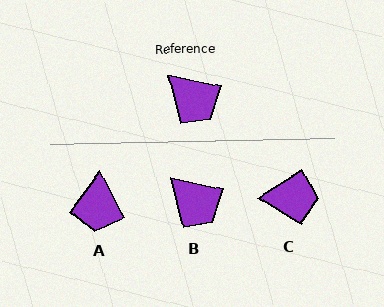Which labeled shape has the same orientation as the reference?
B.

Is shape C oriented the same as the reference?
No, it is off by about 45 degrees.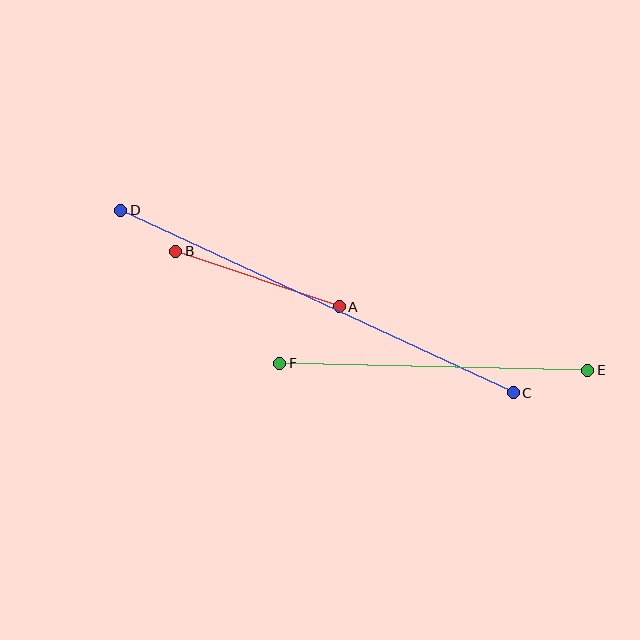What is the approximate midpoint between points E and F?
The midpoint is at approximately (434, 367) pixels.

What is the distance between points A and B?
The distance is approximately 173 pixels.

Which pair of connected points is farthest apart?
Points C and D are farthest apart.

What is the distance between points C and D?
The distance is approximately 433 pixels.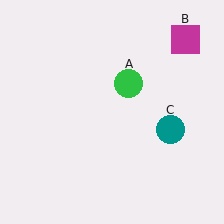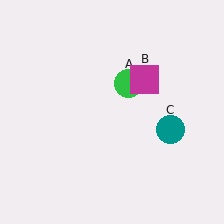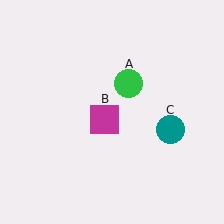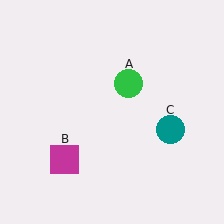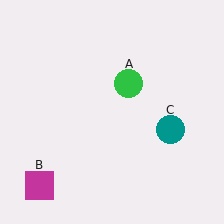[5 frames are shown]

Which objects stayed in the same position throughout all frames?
Green circle (object A) and teal circle (object C) remained stationary.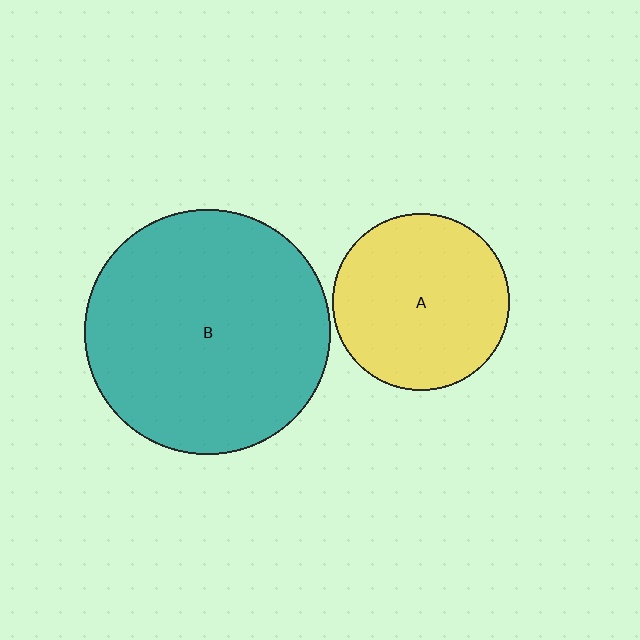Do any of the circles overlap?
No, none of the circles overlap.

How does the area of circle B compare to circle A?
Approximately 1.9 times.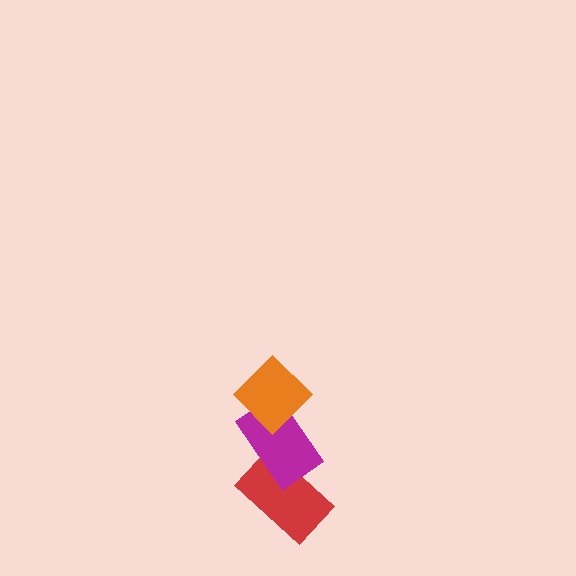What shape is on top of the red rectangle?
The magenta rectangle is on top of the red rectangle.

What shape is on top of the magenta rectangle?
The orange diamond is on top of the magenta rectangle.